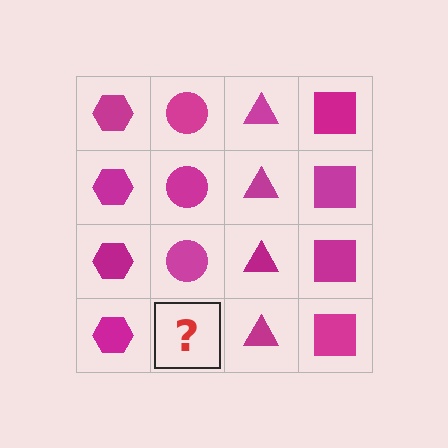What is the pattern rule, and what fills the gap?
The rule is that each column has a consistent shape. The gap should be filled with a magenta circle.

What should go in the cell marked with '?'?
The missing cell should contain a magenta circle.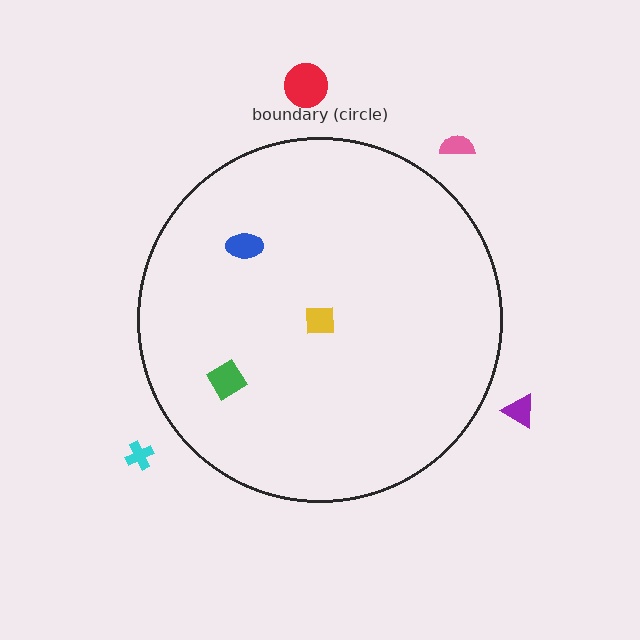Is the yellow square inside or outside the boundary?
Inside.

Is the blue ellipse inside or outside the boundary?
Inside.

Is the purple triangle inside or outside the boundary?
Outside.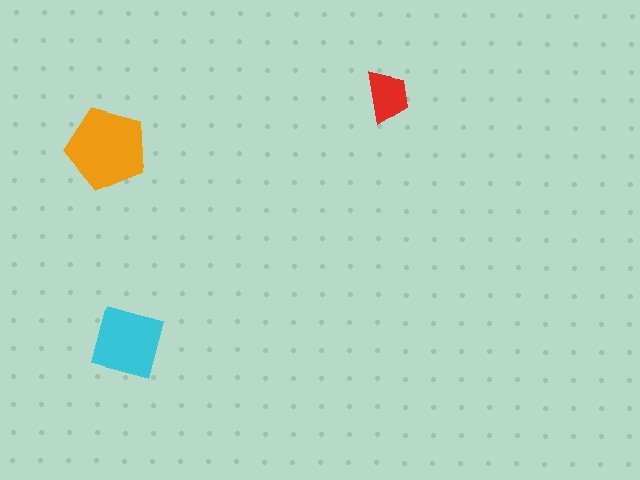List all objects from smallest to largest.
The red trapezoid, the cyan diamond, the orange pentagon.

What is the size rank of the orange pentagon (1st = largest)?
1st.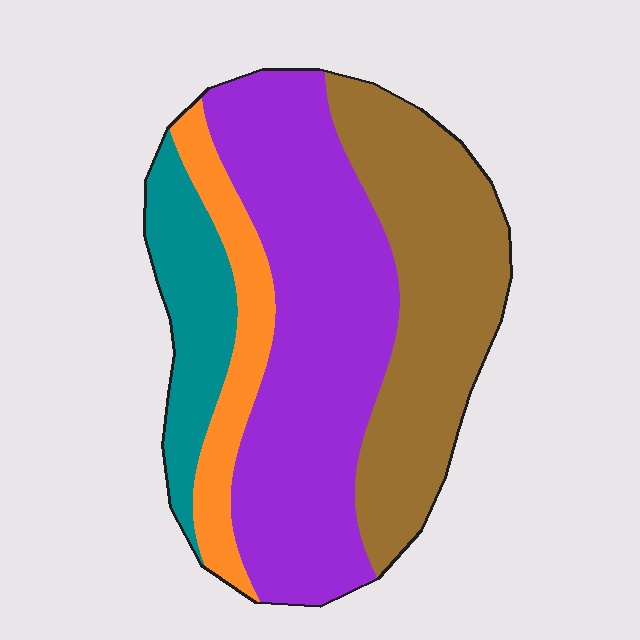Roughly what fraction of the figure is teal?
Teal covers 13% of the figure.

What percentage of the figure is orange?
Orange takes up about one eighth (1/8) of the figure.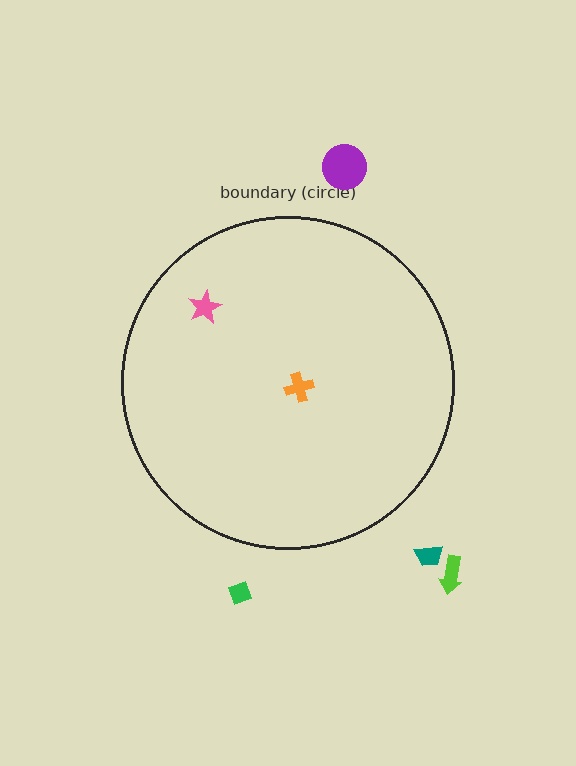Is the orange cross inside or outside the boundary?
Inside.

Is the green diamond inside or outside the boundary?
Outside.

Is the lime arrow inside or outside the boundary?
Outside.